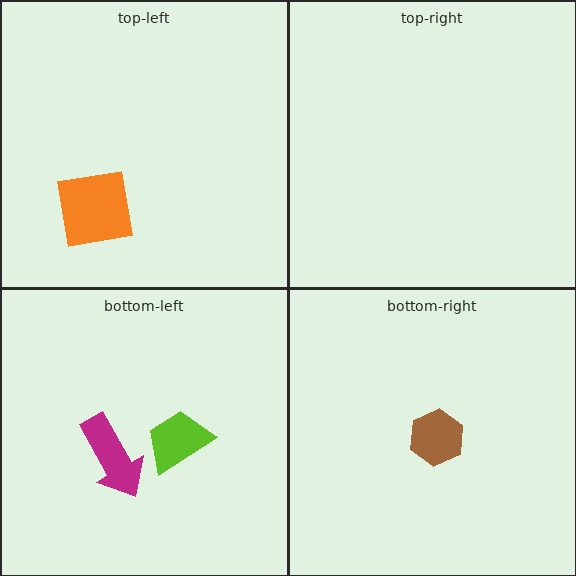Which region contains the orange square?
The top-left region.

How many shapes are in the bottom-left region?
2.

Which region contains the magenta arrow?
The bottom-left region.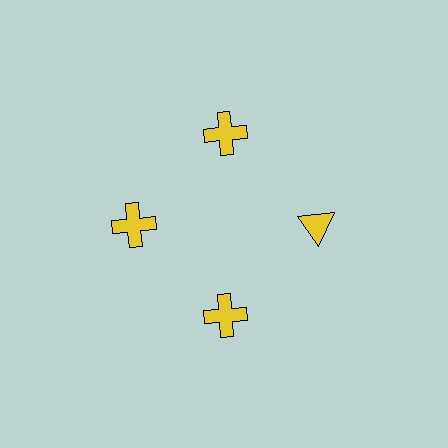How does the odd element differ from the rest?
It has a different shape: triangle instead of cross.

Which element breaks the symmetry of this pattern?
The yellow triangle at roughly the 3 o'clock position breaks the symmetry. All other shapes are yellow crosses.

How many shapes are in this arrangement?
There are 4 shapes arranged in a ring pattern.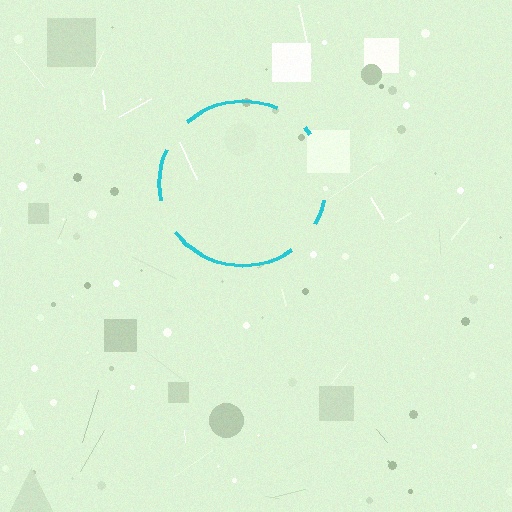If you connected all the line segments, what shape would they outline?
They would outline a circle.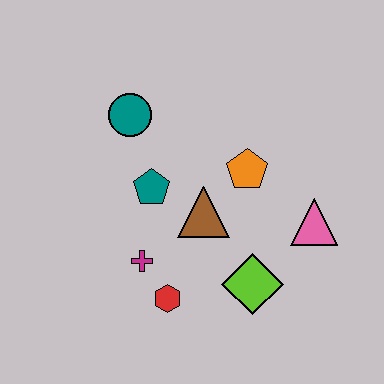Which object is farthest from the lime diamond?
The teal circle is farthest from the lime diamond.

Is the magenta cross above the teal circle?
No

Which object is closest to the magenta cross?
The red hexagon is closest to the magenta cross.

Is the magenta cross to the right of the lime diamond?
No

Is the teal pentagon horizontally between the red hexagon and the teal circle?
Yes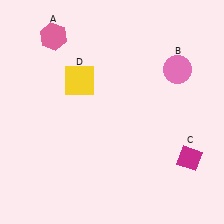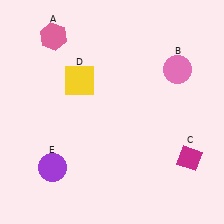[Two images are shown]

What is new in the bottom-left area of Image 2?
A purple circle (E) was added in the bottom-left area of Image 2.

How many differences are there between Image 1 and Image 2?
There is 1 difference between the two images.